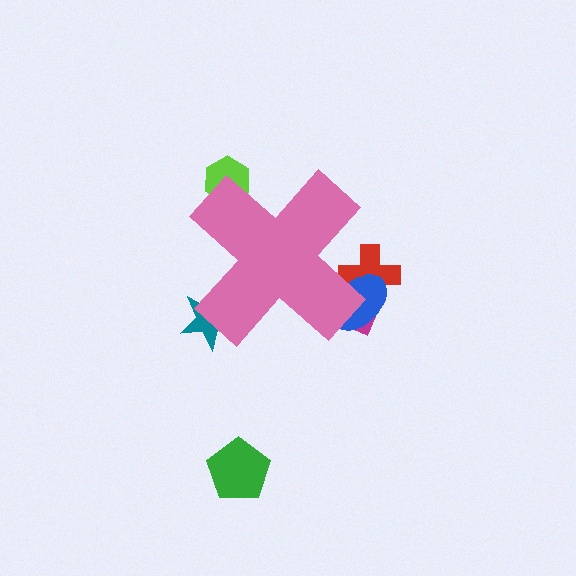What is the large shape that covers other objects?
A pink cross.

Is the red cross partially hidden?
Yes, the red cross is partially hidden behind the pink cross.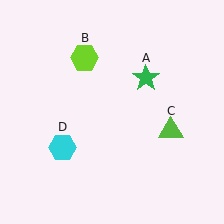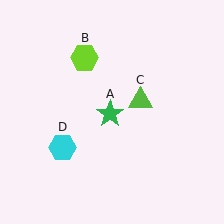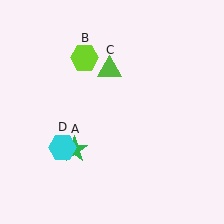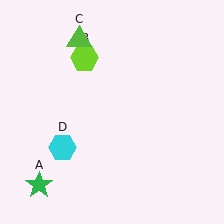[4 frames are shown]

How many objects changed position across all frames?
2 objects changed position: green star (object A), lime triangle (object C).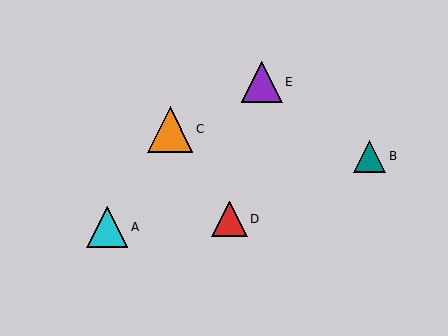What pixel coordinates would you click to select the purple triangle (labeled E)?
Click at (262, 82) to select the purple triangle E.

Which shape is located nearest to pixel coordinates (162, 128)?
The orange triangle (labeled C) at (170, 129) is nearest to that location.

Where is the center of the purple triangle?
The center of the purple triangle is at (262, 82).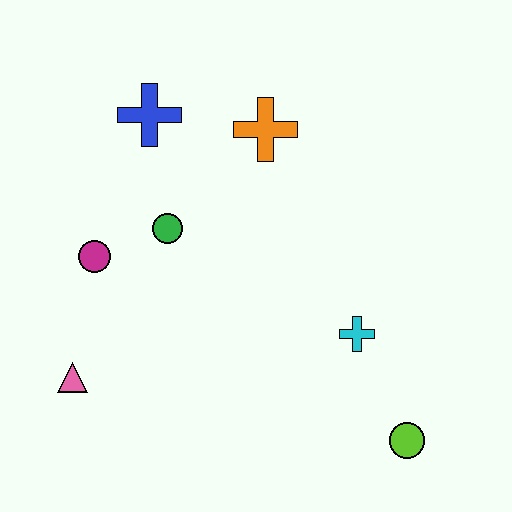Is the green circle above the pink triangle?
Yes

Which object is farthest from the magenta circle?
The lime circle is farthest from the magenta circle.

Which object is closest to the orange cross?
The blue cross is closest to the orange cross.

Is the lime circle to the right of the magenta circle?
Yes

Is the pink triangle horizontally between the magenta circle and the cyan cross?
No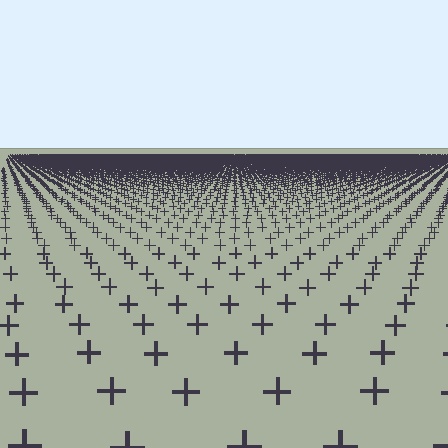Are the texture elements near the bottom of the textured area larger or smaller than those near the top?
Larger. Near the bottom, elements are closer to the viewer and appear at a bigger on-screen size.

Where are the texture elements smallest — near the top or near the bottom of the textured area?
Near the top.